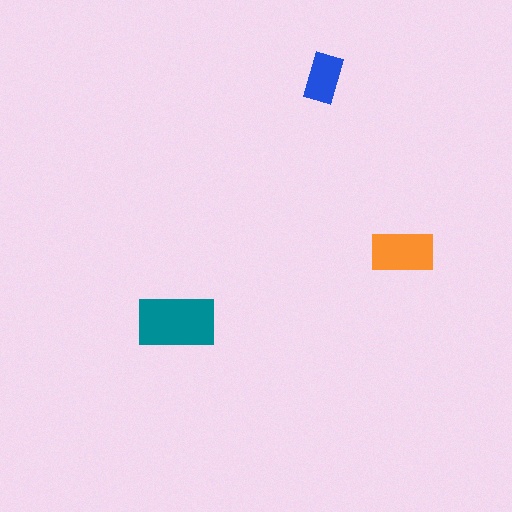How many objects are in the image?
There are 3 objects in the image.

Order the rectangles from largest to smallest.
the teal one, the orange one, the blue one.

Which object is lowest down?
The teal rectangle is bottommost.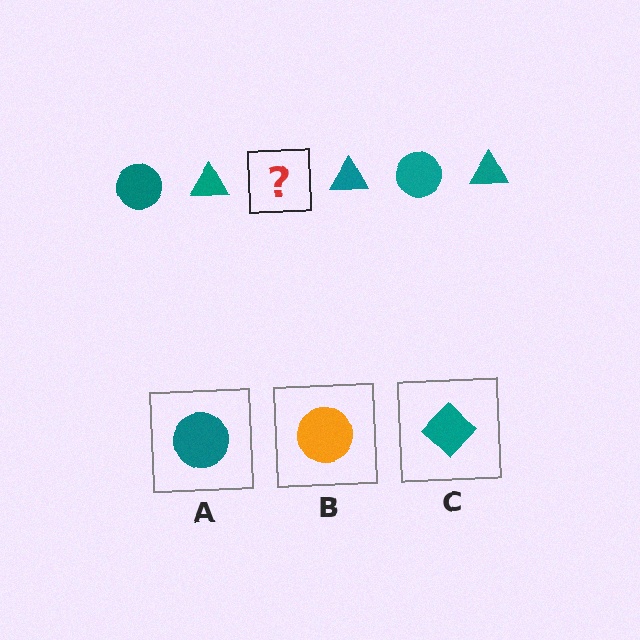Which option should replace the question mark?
Option A.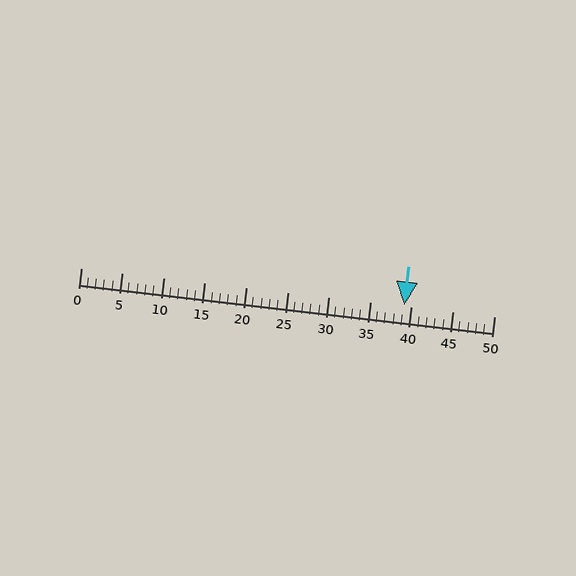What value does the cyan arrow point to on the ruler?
The cyan arrow points to approximately 39.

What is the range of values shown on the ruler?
The ruler shows values from 0 to 50.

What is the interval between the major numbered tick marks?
The major tick marks are spaced 5 units apart.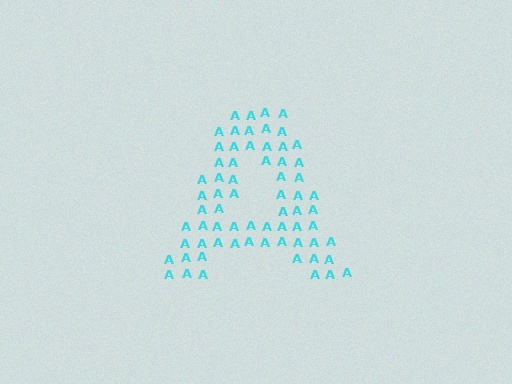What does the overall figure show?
The overall figure shows the letter A.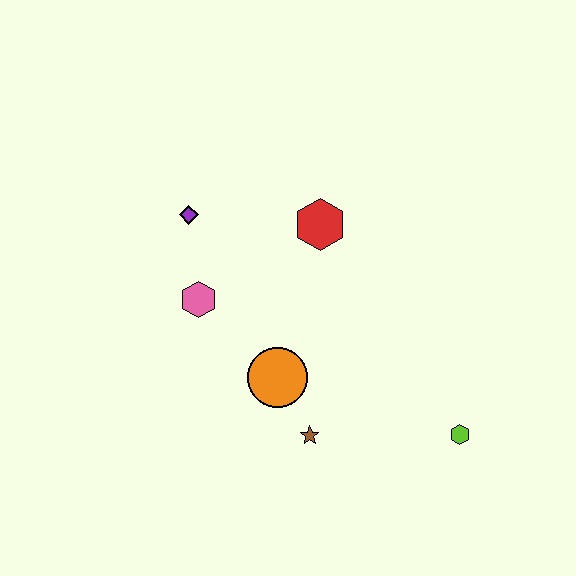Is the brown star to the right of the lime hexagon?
No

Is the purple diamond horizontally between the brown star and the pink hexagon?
No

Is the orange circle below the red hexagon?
Yes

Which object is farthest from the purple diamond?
The lime hexagon is farthest from the purple diamond.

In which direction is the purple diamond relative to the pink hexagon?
The purple diamond is above the pink hexagon.